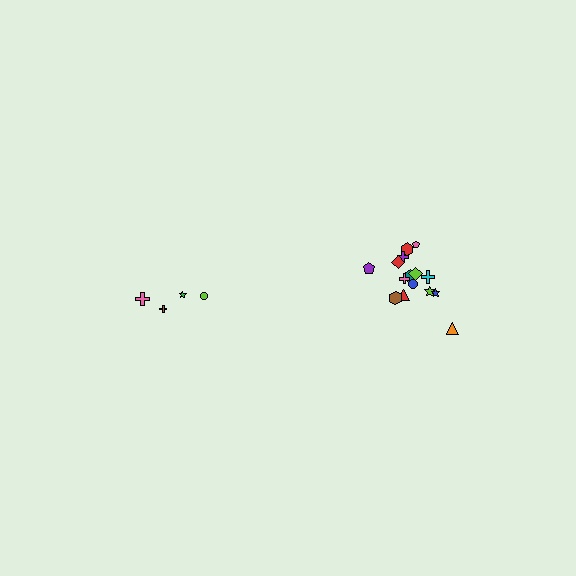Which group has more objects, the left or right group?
The right group.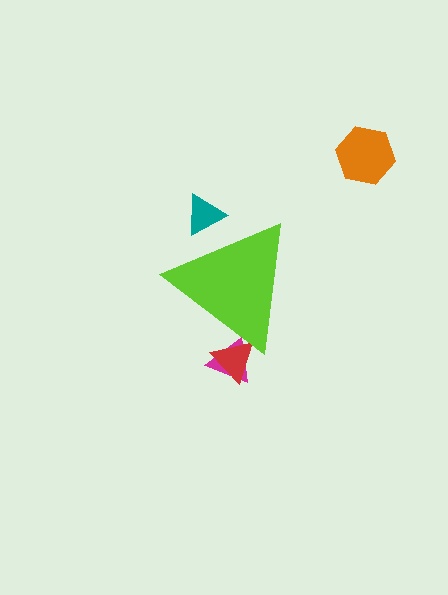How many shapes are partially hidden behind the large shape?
3 shapes are partially hidden.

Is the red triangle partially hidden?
Yes, the red triangle is partially hidden behind the lime triangle.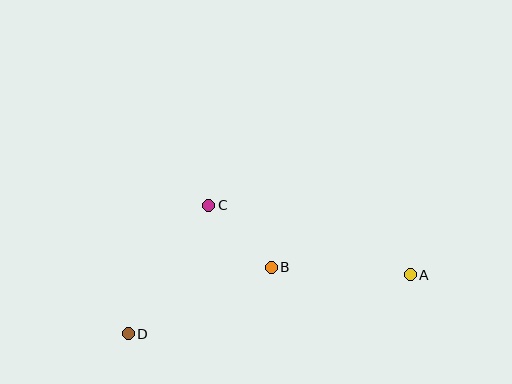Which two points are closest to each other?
Points B and C are closest to each other.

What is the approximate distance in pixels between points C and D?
The distance between C and D is approximately 152 pixels.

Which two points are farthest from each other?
Points A and D are farthest from each other.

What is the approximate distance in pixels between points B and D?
The distance between B and D is approximately 158 pixels.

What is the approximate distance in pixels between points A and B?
The distance between A and B is approximately 139 pixels.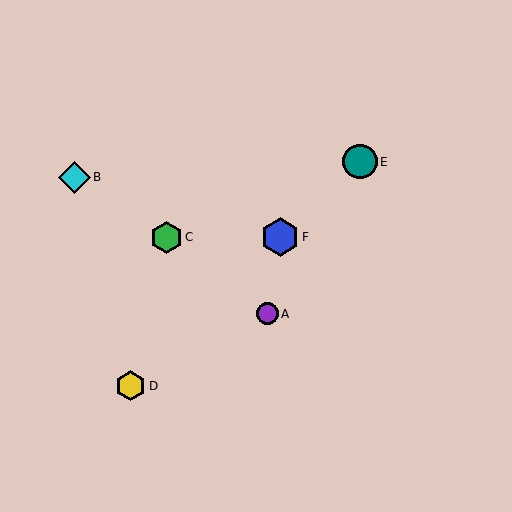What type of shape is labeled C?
Shape C is a green hexagon.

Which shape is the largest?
The blue hexagon (labeled F) is the largest.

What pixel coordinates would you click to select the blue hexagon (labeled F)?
Click at (280, 237) to select the blue hexagon F.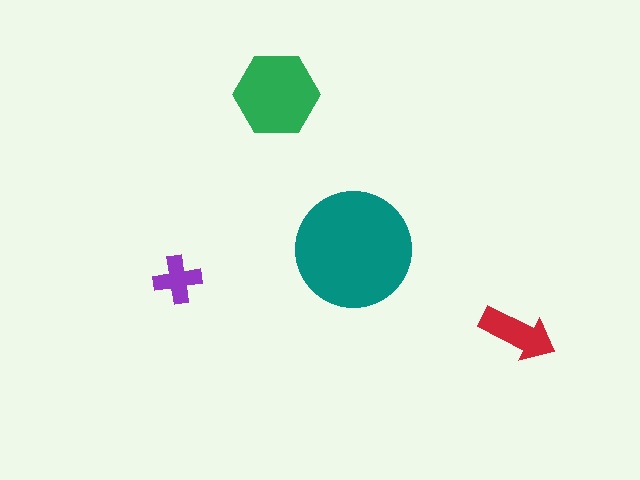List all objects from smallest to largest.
The purple cross, the red arrow, the green hexagon, the teal circle.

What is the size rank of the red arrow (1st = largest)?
3rd.